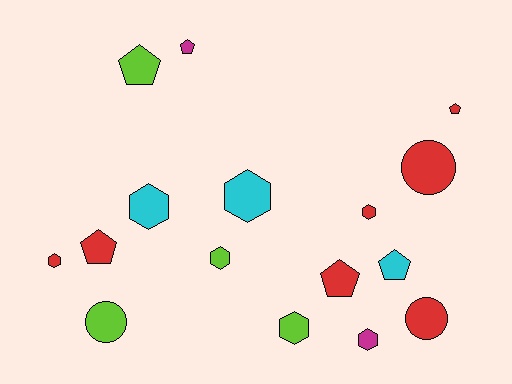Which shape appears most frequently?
Hexagon, with 7 objects.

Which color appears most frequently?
Red, with 7 objects.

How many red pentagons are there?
There are 3 red pentagons.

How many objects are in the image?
There are 16 objects.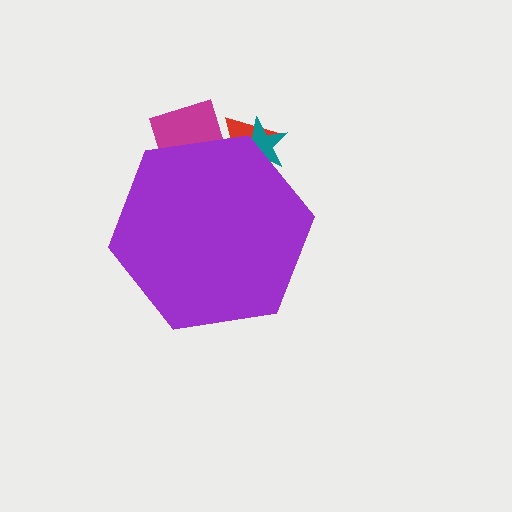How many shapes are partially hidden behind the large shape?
3 shapes are partially hidden.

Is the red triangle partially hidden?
Yes, the red triangle is partially hidden behind the purple hexagon.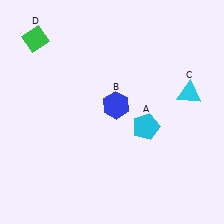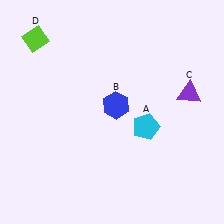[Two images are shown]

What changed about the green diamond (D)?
In Image 1, D is green. In Image 2, it changed to lime.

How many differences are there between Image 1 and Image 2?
There are 2 differences between the two images.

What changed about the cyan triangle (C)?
In Image 1, C is cyan. In Image 2, it changed to purple.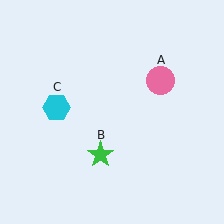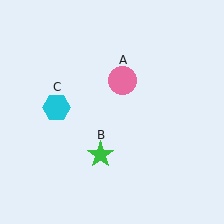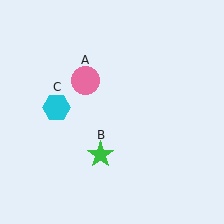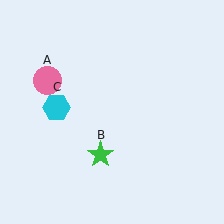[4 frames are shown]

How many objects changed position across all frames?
1 object changed position: pink circle (object A).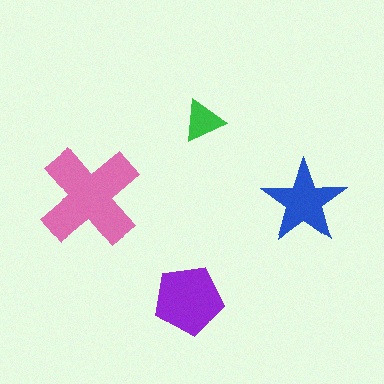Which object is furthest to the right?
The blue star is rightmost.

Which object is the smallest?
The green triangle.